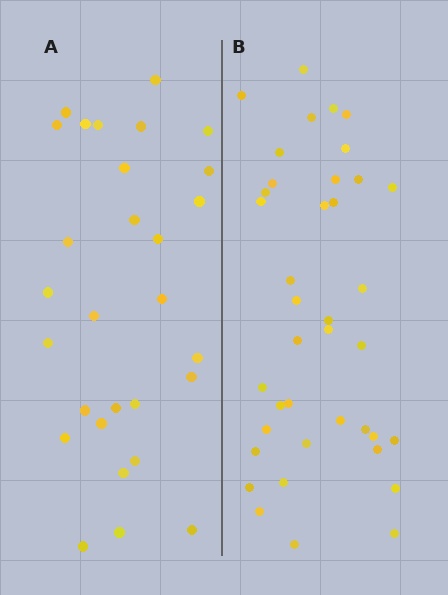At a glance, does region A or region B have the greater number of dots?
Region B (the right region) has more dots.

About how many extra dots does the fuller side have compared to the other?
Region B has roughly 10 or so more dots than region A.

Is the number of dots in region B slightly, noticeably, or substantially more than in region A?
Region B has noticeably more, but not dramatically so. The ratio is roughly 1.3 to 1.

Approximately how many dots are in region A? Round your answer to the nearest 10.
About 30 dots. (The exact count is 29, which rounds to 30.)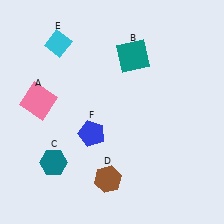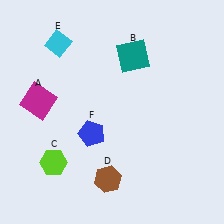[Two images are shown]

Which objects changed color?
A changed from pink to magenta. C changed from teal to lime.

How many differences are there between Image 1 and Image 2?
There are 2 differences between the two images.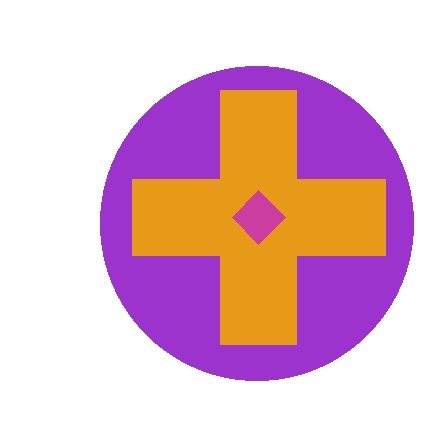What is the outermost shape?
The purple circle.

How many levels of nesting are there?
3.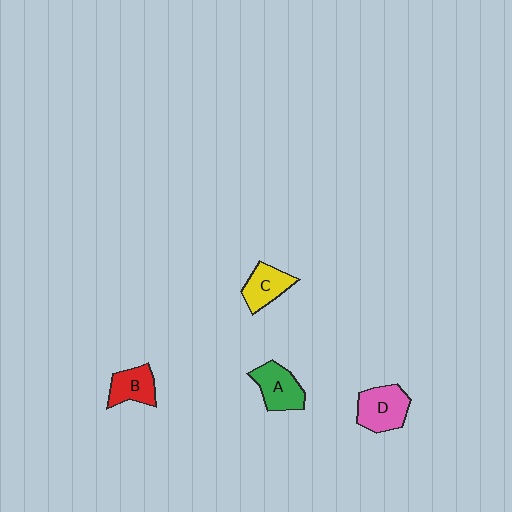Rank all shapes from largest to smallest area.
From largest to smallest: D (pink), A (green), C (yellow), B (red).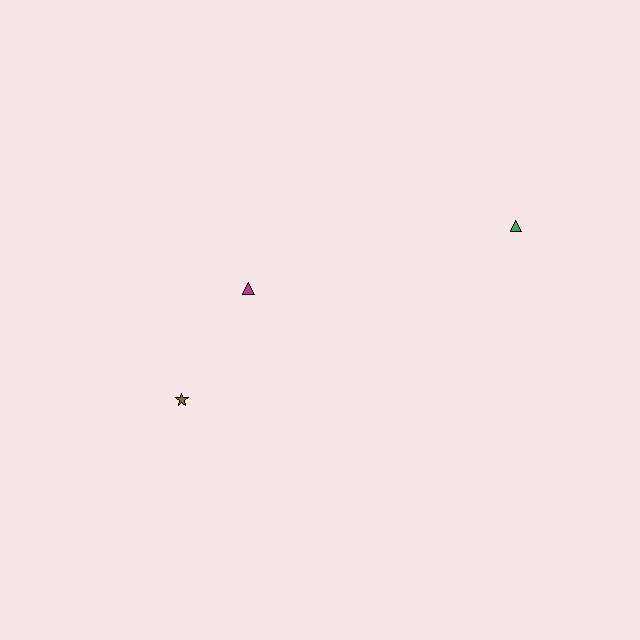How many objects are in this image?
There are 3 objects.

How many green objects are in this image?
There is 1 green object.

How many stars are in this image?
There is 1 star.